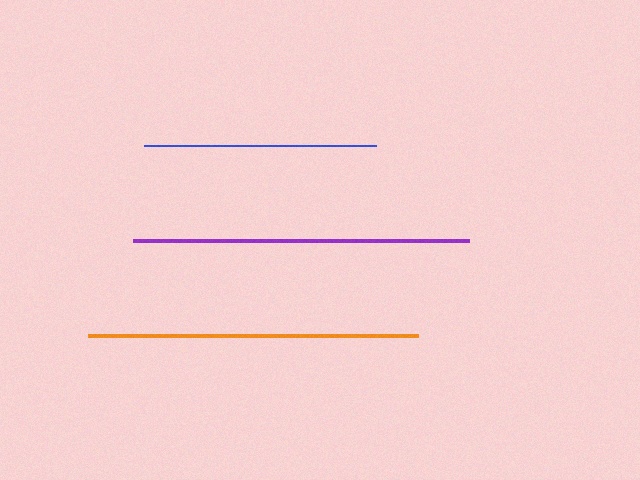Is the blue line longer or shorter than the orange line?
The orange line is longer than the blue line.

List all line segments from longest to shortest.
From longest to shortest: purple, orange, blue.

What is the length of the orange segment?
The orange segment is approximately 330 pixels long.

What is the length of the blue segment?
The blue segment is approximately 232 pixels long.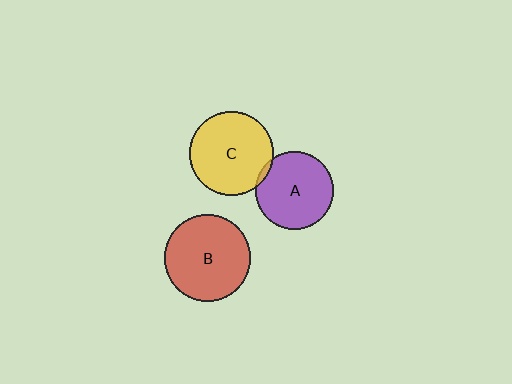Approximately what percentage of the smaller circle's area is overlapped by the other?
Approximately 5%.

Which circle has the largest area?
Circle B (red).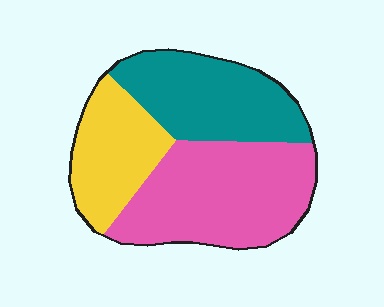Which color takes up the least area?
Yellow, at roughly 25%.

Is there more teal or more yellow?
Teal.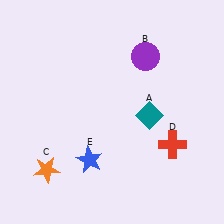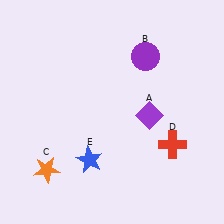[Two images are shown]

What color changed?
The diamond (A) changed from teal in Image 1 to purple in Image 2.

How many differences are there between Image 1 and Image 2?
There is 1 difference between the two images.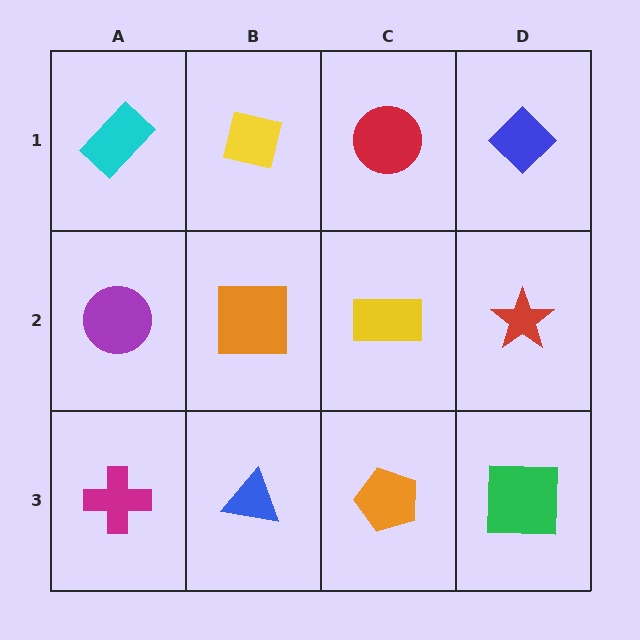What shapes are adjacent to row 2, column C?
A red circle (row 1, column C), an orange pentagon (row 3, column C), an orange square (row 2, column B), a red star (row 2, column D).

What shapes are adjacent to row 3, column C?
A yellow rectangle (row 2, column C), a blue triangle (row 3, column B), a green square (row 3, column D).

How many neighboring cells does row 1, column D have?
2.